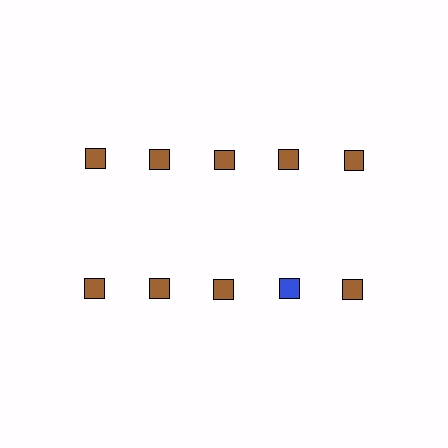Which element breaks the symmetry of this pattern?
The blue square in the second row, second from right column breaks the symmetry. All other shapes are brown squares.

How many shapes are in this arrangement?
There are 10 shapes arranged in a grid pattern.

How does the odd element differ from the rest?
It has a different color: blue instead of brown.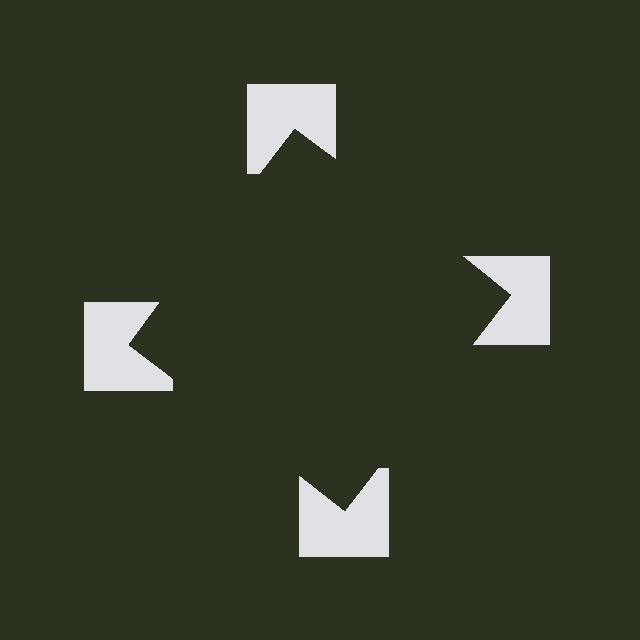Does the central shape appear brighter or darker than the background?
It typically appears slightly darker than the background, even though no actual brightness change is drawn.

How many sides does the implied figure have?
4 sides.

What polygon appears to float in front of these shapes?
An illusory square — its edges are inferred from the aligned wedge cuts in the notched squares, not physically drawn.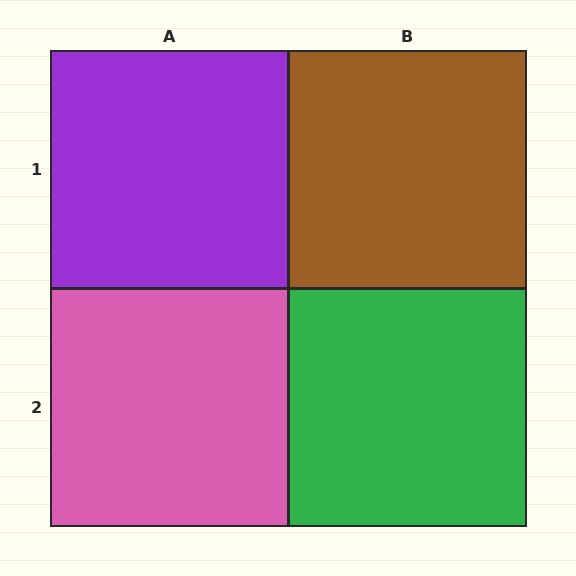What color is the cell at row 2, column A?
Pink.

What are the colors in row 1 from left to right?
Purple, brown.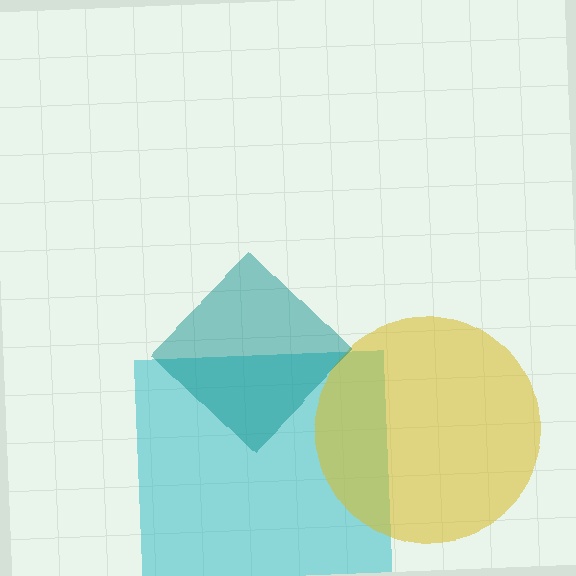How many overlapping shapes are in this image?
There are 3 overlapping shapes in the image.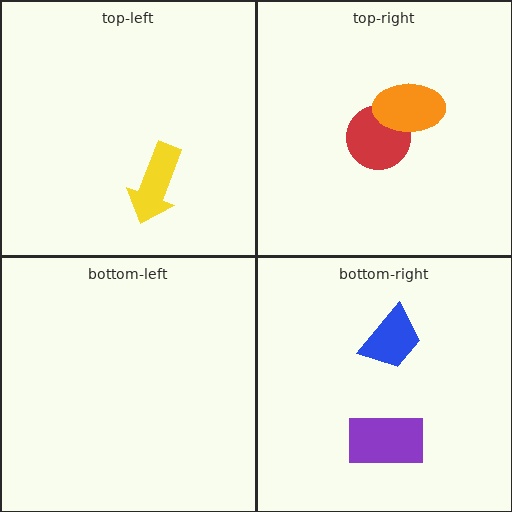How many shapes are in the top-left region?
1.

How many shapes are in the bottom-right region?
2.